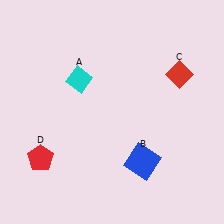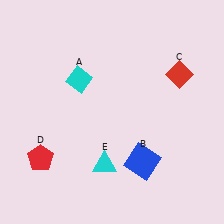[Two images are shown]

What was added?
A cyan triangle (E) was added in Image 2.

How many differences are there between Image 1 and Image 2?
There is 1 difference between the two images.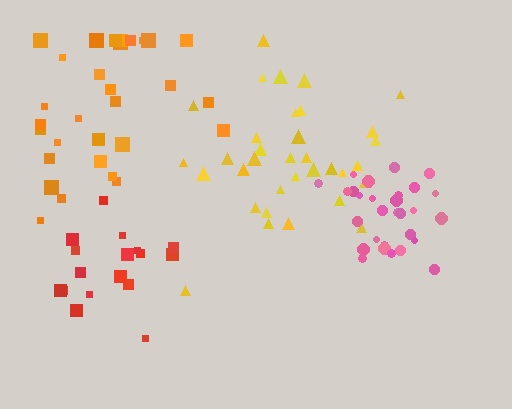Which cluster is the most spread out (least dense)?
Orange.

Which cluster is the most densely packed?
Pink.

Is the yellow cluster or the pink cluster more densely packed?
Pink.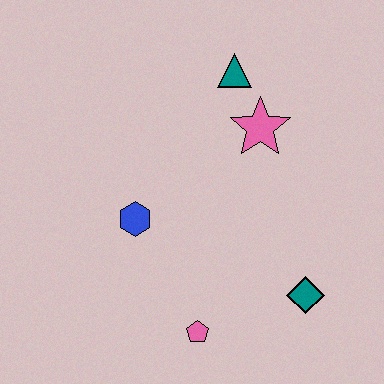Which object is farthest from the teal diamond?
The teal triangle is farthest from the teal diamond.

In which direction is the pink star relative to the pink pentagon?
The pink star is above the pink pentagon.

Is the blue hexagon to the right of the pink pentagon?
No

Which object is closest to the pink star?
The teal triangle is closest to the pink star.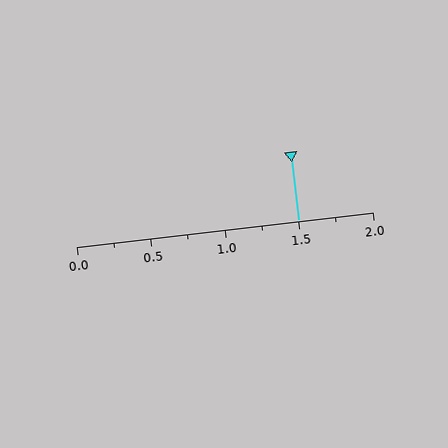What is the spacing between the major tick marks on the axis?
The major ticks are spaced 0.5 apart.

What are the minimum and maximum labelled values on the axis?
The axis runs from 0.0 to 2.0.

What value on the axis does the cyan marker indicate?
The marker indicates approximately 1.5.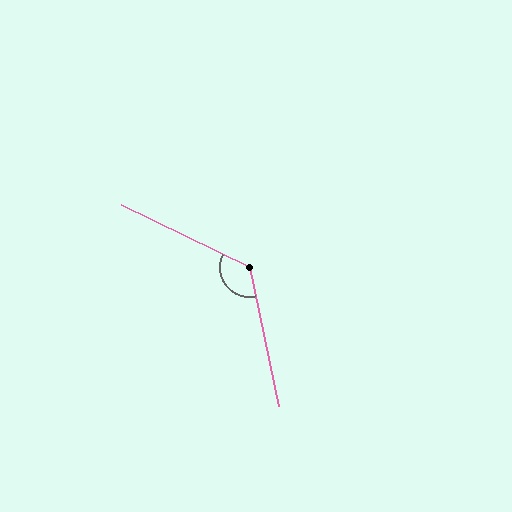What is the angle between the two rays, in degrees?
Approximately 128 degrees.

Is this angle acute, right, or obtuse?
It is obtuse.